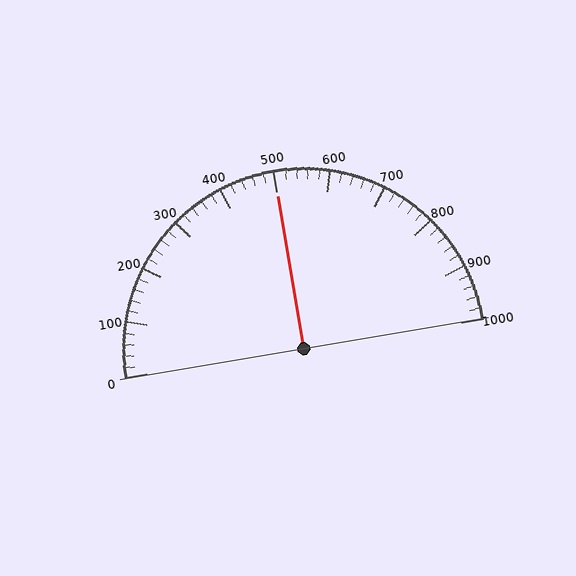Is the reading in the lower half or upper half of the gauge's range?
The reading is in the upper half of the range (0 to 1000).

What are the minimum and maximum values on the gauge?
The gauge ranges from 0 to 1000.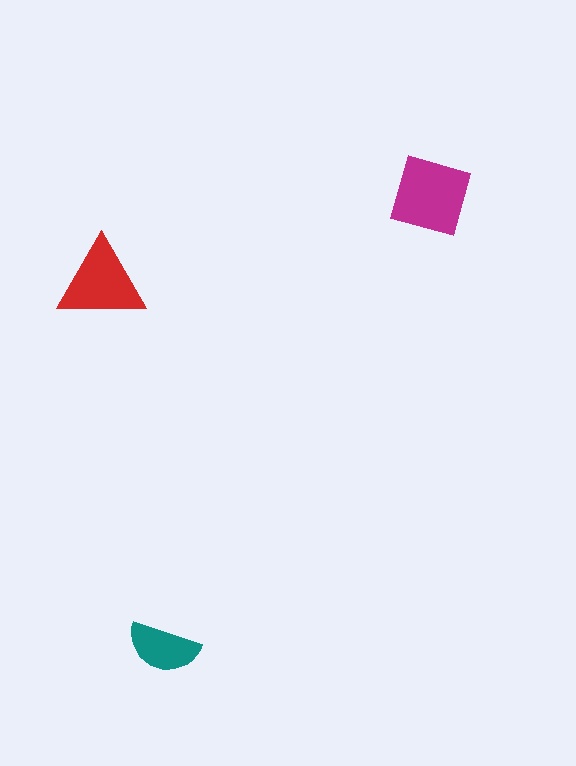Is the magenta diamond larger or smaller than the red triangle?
Larger.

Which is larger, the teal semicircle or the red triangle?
The red triangle.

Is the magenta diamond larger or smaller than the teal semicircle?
Larger.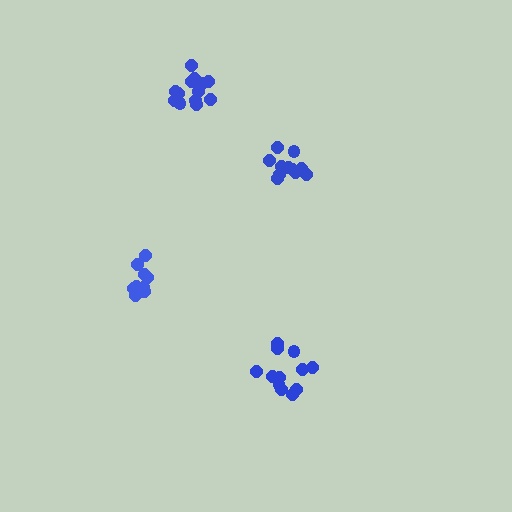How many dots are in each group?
Group 1: 9 dots, Group 2: 12 dots, Group 3: 13 dots, Group 4: 11 dots (45 total).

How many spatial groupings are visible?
There are 4 spatial groupings.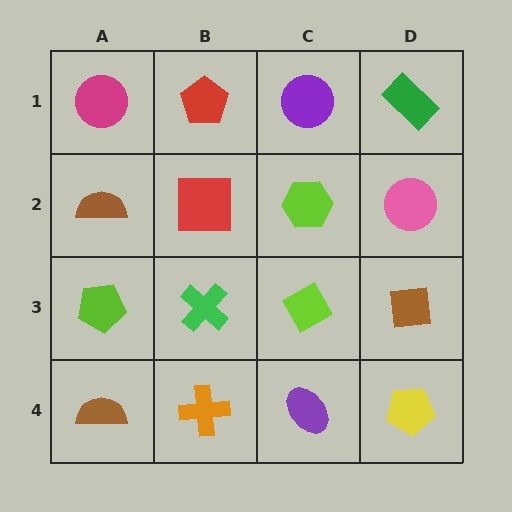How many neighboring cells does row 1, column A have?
2.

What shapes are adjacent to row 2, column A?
A magenta circle (row 1, column A), a lime pentagon (row 3, column A), a red square (row 2, column B).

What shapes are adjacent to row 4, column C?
A lime diamond (row 3, column C), an orange cross (row 4, column B), a yellow pentagon (row 4, column D).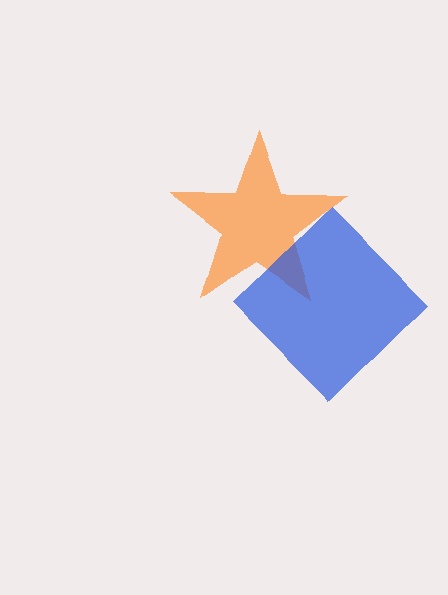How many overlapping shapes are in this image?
There are 2 overlapping shapes in the image.